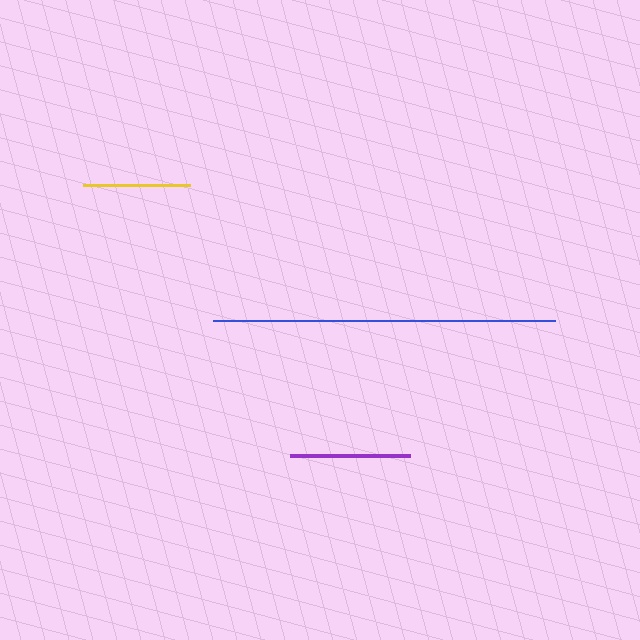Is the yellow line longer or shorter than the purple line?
The purple line is longer than the yellow line.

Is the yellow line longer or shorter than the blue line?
The blue line is longer than the yellow line.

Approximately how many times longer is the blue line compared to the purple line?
The blue line is approximately 2.9 times the length of the purple line.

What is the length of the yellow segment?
The yellow segment is approximately 106 pixels long.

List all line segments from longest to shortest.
From longest to shortest: blue, purple, yellow.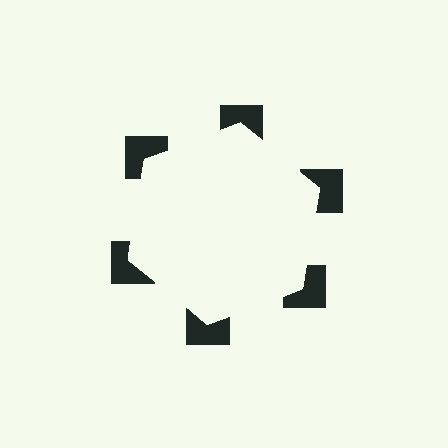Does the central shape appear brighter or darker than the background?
It typically appears slightly brighter than the background, even though no actual brightness change is drawn.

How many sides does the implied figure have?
6 sides.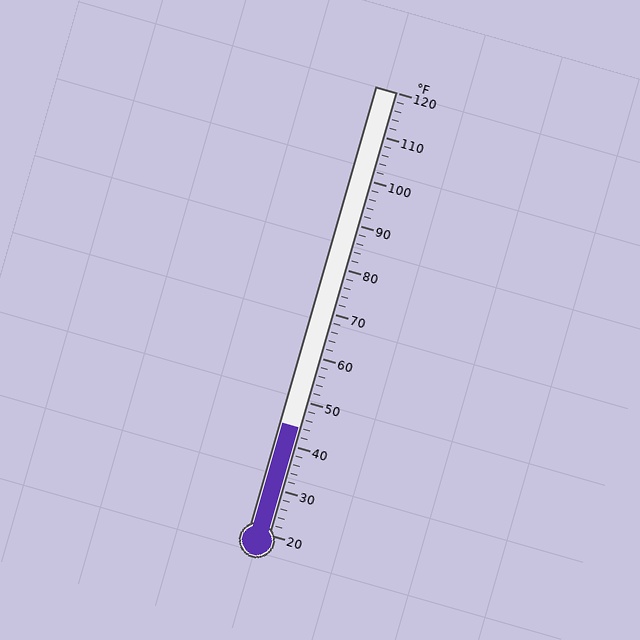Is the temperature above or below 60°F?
The temperature is below 60°F.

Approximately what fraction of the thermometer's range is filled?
The thermometer is filled to approximately 25% of its range.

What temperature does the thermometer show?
The thermometer shows approximately 44°F.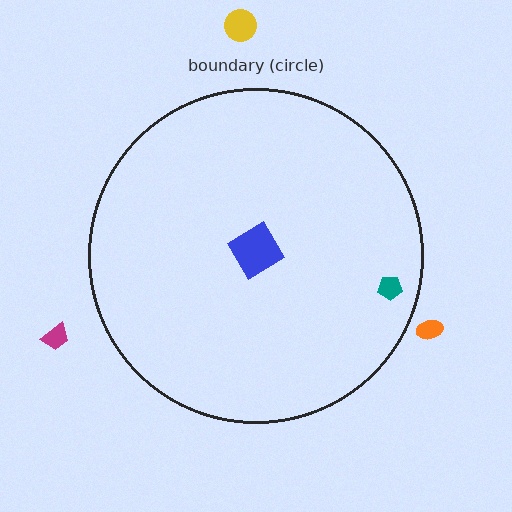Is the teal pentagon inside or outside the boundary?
Inside.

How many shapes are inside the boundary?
2 inside, 3 outside.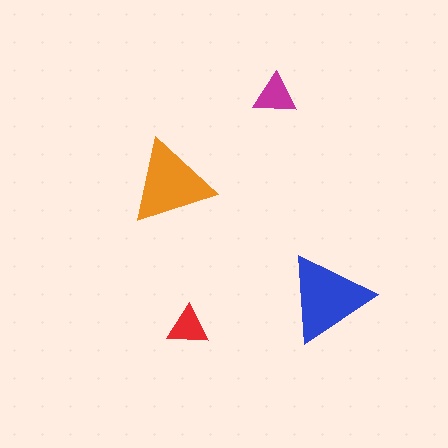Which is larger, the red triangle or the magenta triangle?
The magenta one.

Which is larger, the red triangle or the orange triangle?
The orange one.